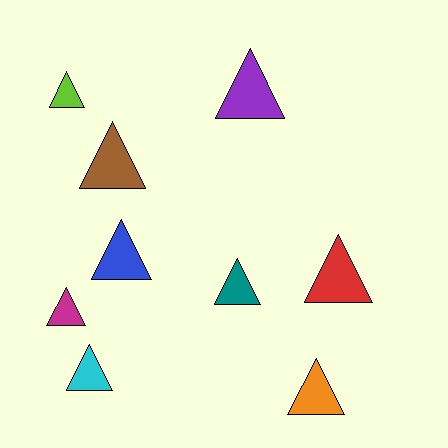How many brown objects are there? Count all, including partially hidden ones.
There is 1 brown object.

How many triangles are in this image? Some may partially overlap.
There are 9 triangles.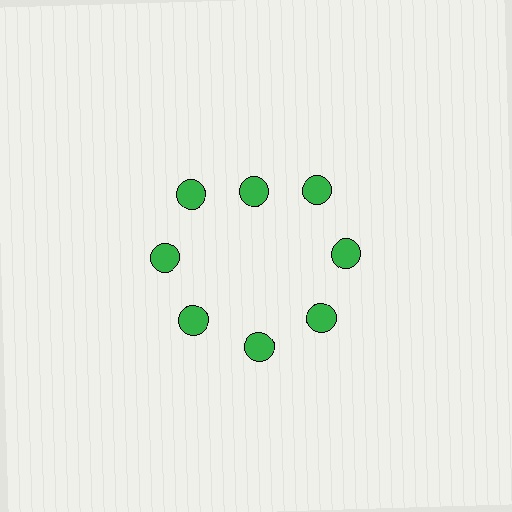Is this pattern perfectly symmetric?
No. The 8 green circles are arranged in a ring, but one element near the 12 o'clock position is pulled inward toward the center, breaking the 8-fold rotational symmetry.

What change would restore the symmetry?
The symmetry would be restored by moving it outward, back onto the ring so that all 8 circles sit at equal angles and equal distance from the center.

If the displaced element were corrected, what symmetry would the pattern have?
It would have 8-fold rotational symmetry — the pattern would map onto itself every 45 degrees.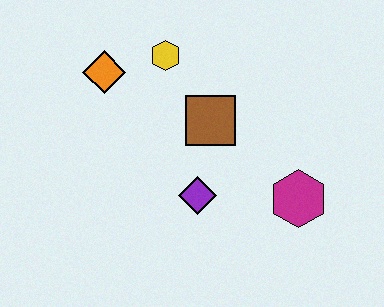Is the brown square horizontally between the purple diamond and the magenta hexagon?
Yes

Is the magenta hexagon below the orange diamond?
Yes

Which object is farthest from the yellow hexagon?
The magenta hexagon is farthest from the yellow hexagon.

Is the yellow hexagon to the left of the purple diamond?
Yes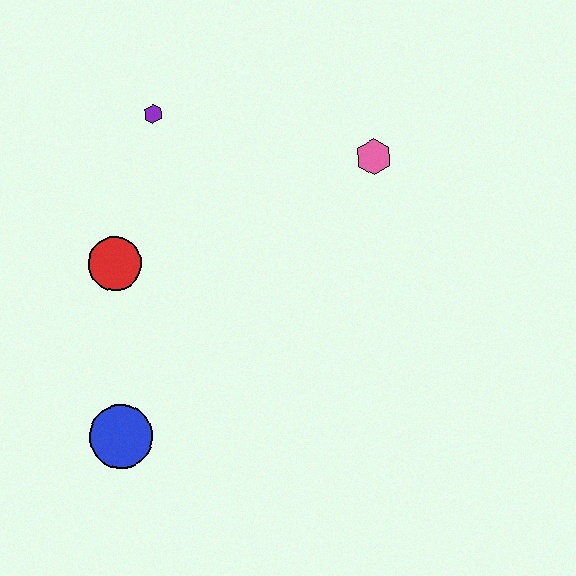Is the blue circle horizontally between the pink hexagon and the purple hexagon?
No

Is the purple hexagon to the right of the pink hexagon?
No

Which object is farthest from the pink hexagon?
The blue circle is farthest from the pink hexagon.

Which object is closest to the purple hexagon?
The red circle is closest to the purple hexagon.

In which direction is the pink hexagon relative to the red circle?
The pink hexagon is to the right of the red circle.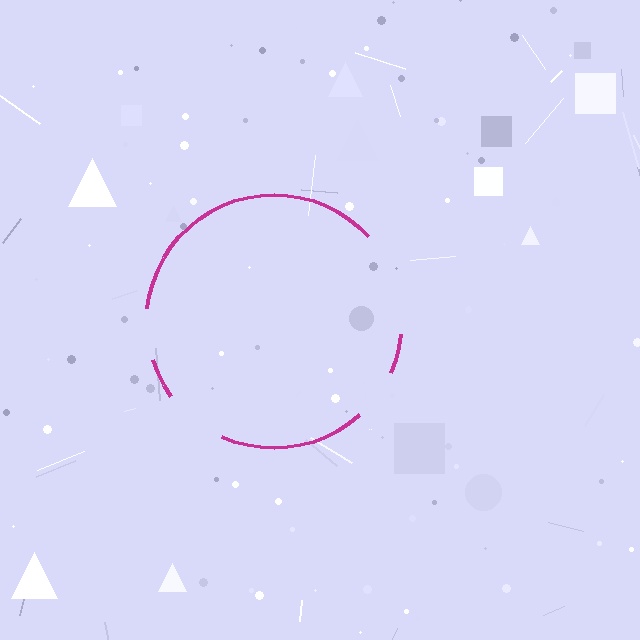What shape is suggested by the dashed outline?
The dashed outline suggests a circle.